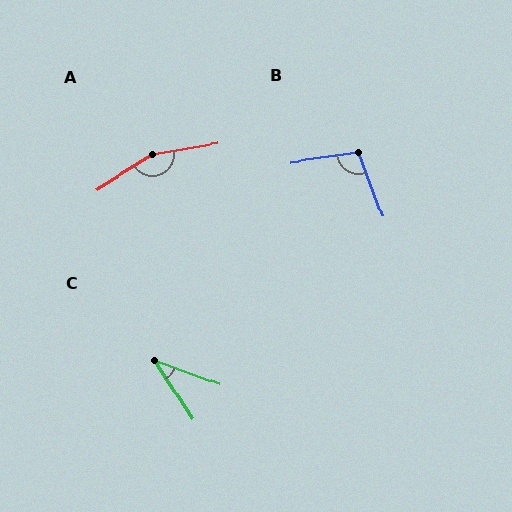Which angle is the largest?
A, at approximately 157 degrees.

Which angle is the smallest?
C, at approximately 37 degrees.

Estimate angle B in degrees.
Approximately 102 degrees.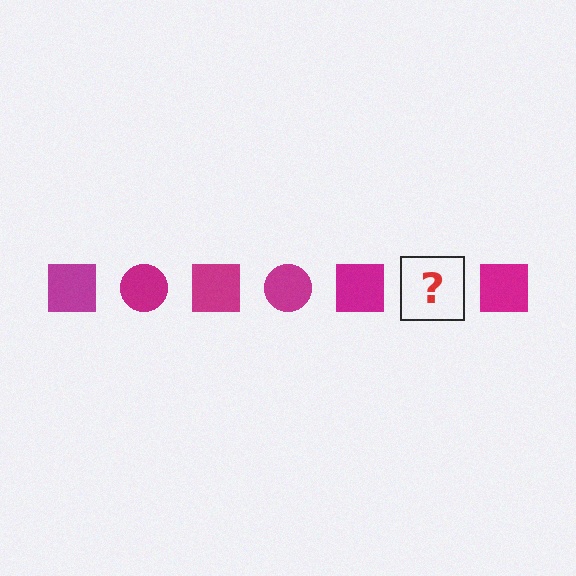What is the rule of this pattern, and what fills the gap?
The rule is that the pattern cycles through square, circle shapes in magenta. The gap should be filled with a magenta circle.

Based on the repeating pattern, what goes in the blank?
The blank should be a magenta circle.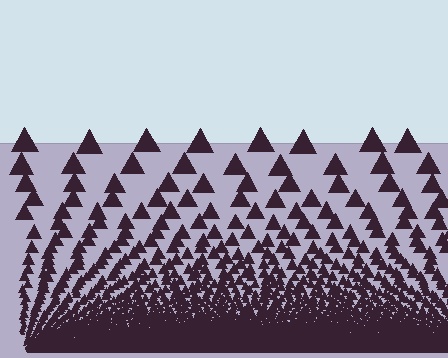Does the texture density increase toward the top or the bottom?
Density increases toward the bottom.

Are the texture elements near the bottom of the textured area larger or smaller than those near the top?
Smaller. The gradient is inverted — elements near the bottom are smaller and denser.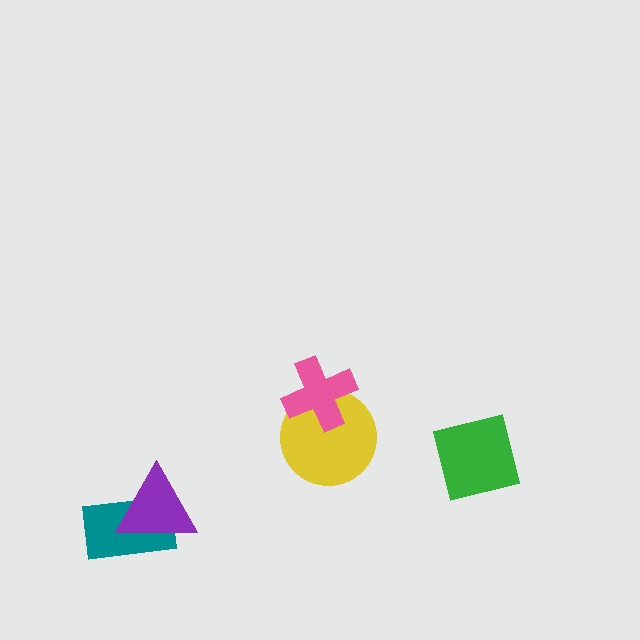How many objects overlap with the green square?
0 objects overlap with the green square.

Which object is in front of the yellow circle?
The pink cross is in front of the yellow circle.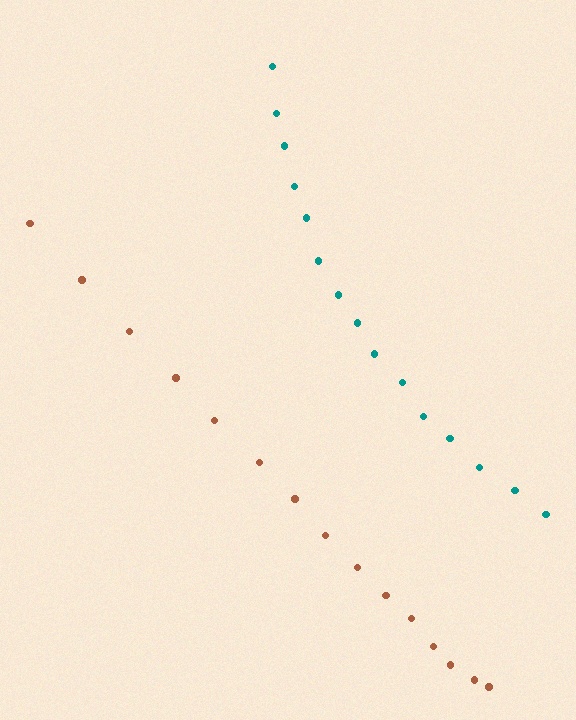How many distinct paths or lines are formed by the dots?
There are 2 distinct paths.